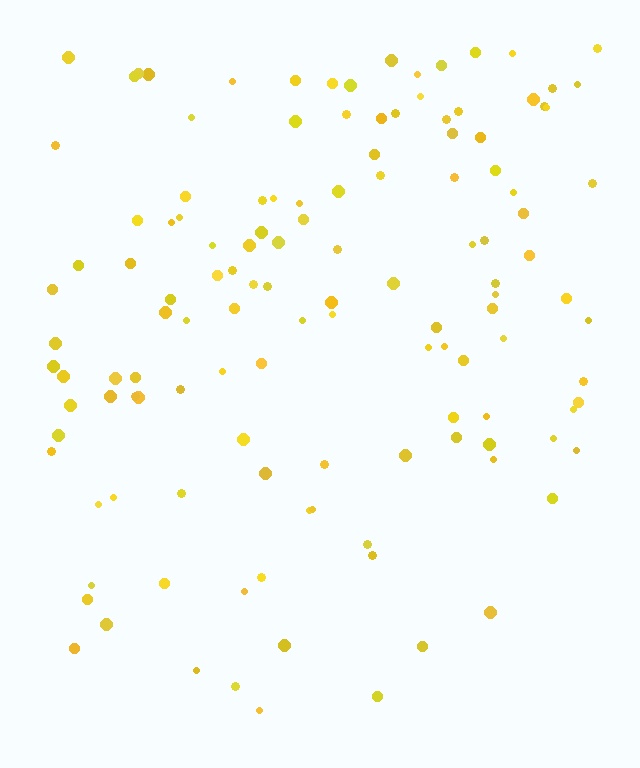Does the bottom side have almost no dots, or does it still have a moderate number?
Still a moderate number, just noticeably fewer than the top.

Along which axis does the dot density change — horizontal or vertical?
Vertical.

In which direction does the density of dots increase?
From bottom to top, with the top side densest.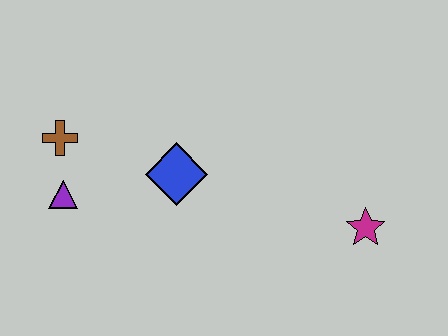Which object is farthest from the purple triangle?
The magenta star is farthest from the purple triangle.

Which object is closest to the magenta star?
The blue diamond is closest to the magenta star.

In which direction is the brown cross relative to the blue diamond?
The brown cross is to the left of the blue diamond.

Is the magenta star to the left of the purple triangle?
No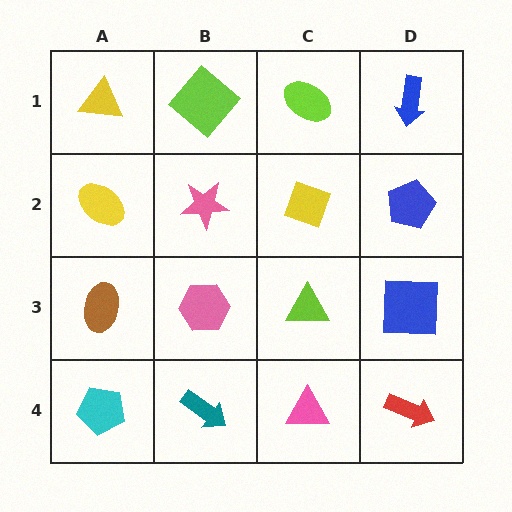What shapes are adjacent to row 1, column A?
A yellow ellipse (row 2, column A), a lime diamond (row 1, column B).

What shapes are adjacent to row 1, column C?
A yellow diamond (row 2, column C), a lime diamond (row 1, column B), a blue arrow (row 1, column D).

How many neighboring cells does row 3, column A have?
3.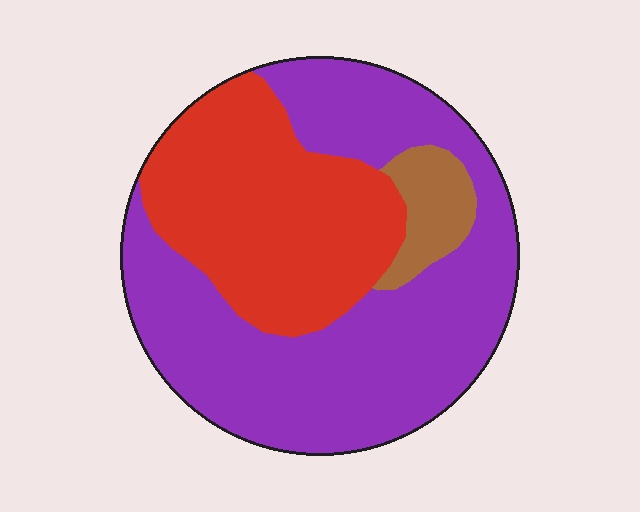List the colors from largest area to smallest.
From largest to smallest: purple, red, brown.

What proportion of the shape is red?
Red covers around 35% of the shape.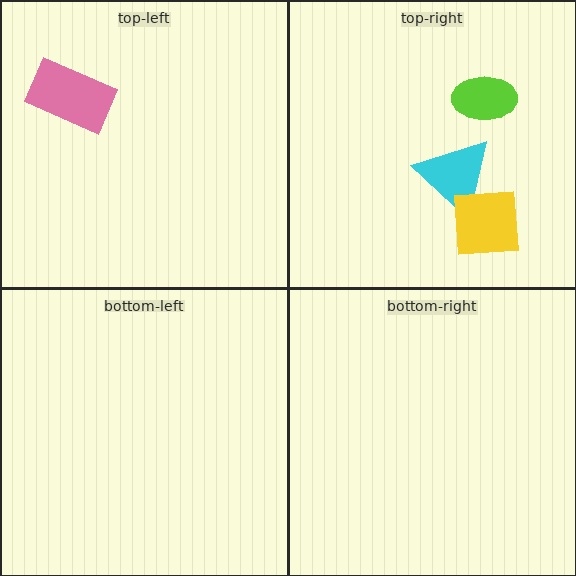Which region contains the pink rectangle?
The top-left region.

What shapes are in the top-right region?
The lime ellipse, the cyan triangle, the yellow square.